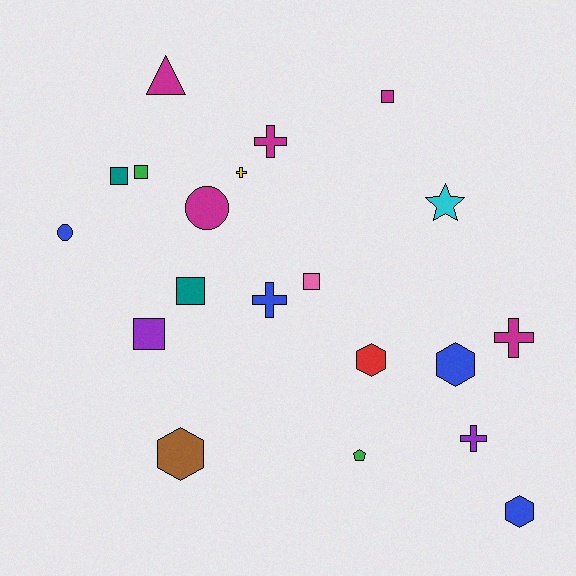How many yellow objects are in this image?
There is 1 yellow object.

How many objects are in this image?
There are 20 objects.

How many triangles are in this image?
There is 1 triangle.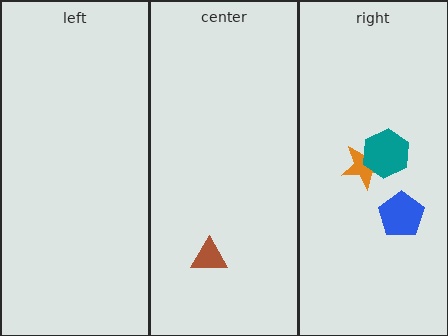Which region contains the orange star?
The right region.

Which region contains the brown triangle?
The center region.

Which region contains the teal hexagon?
The right region.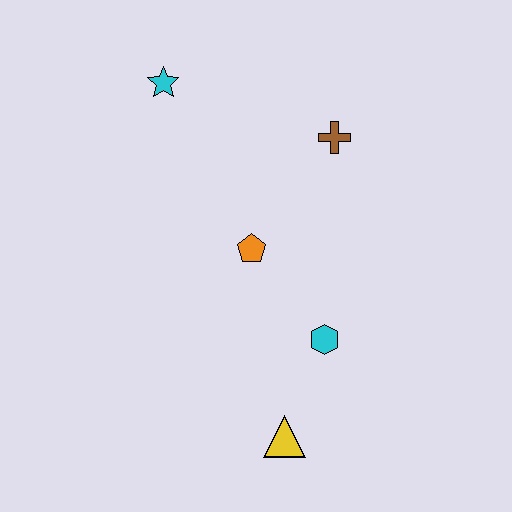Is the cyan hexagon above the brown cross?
No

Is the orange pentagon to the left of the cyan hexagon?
Yes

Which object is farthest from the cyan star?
The yellow triangle is farthest from the cyan star.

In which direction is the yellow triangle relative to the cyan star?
The yellow triangle is below the cyan star.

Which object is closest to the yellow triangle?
The cyan hexagon is closest to the yellow triangle.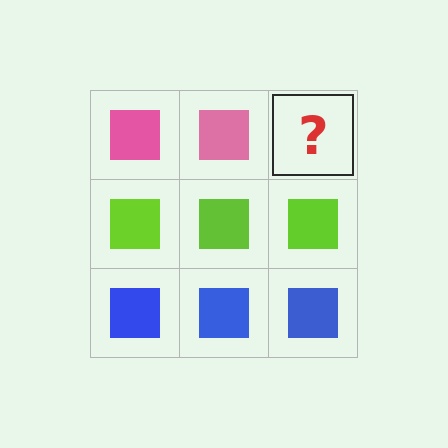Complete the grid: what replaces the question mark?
The question mark should be replaced with a pink square.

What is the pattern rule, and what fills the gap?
The rule is that each row has a consistent color. The gap should be filled with a pink square.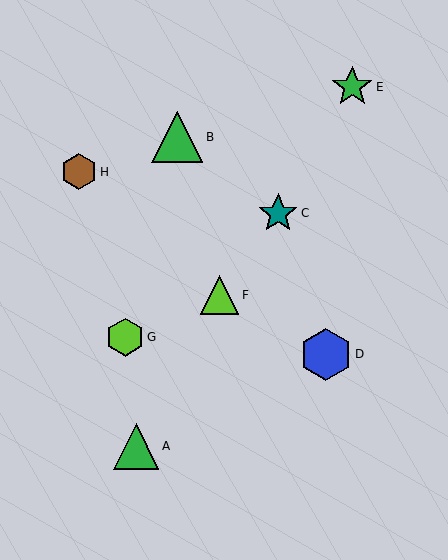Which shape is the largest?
The blue hexagon (labeled D) is the largest.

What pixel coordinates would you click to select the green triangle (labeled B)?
Click at (177, 137) to select the green triangle B.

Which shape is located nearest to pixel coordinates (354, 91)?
The green star (labeled E) at (352, 87) is nearest to that location.